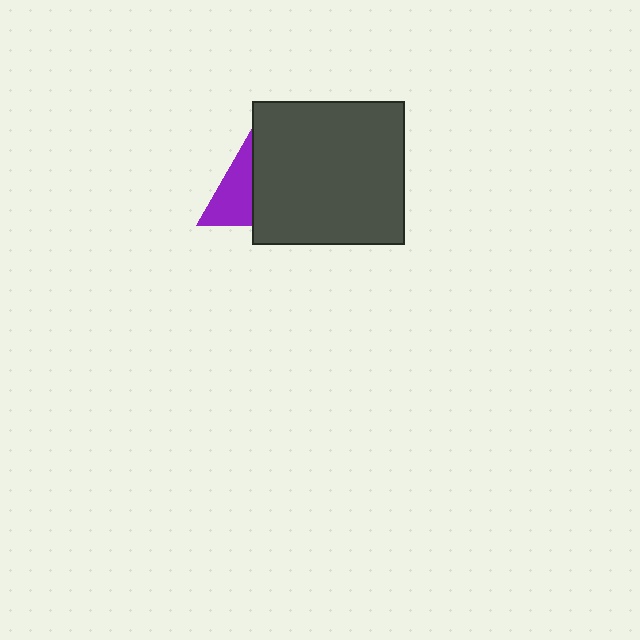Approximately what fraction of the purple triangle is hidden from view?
Roughly 64% of the purple triangle is hidden behind the dark gray rectangle.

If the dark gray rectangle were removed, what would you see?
You would see the complete purple triangle.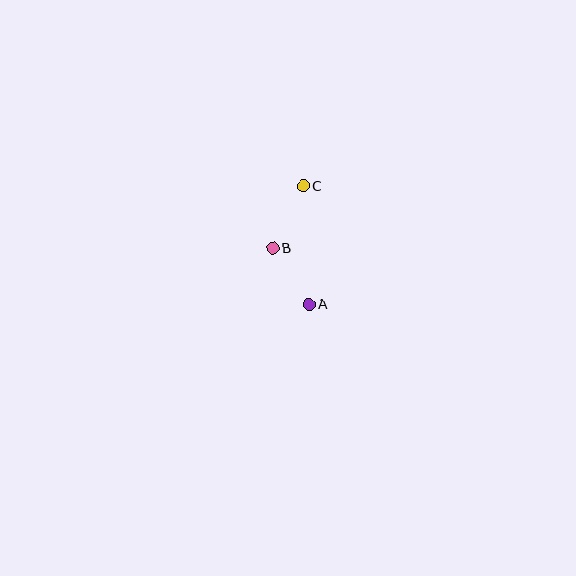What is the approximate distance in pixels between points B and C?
The distance between B and C is approximately 69 pixels.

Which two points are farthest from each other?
Points A and C are farthest from each other.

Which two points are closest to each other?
Points A and B are closest to each other.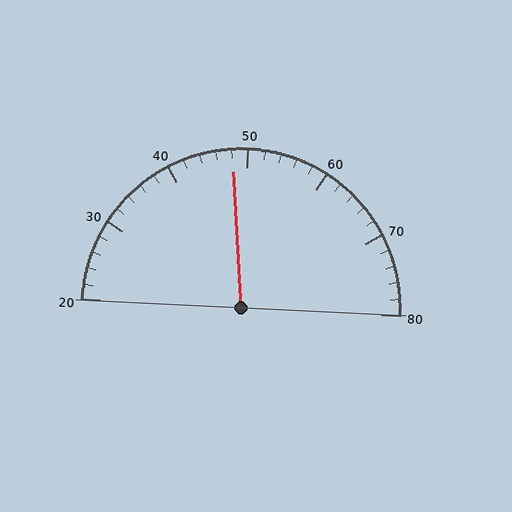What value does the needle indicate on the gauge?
The needle indicates approximately 48.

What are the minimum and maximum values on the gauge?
The gauge ranges from 20 to 80.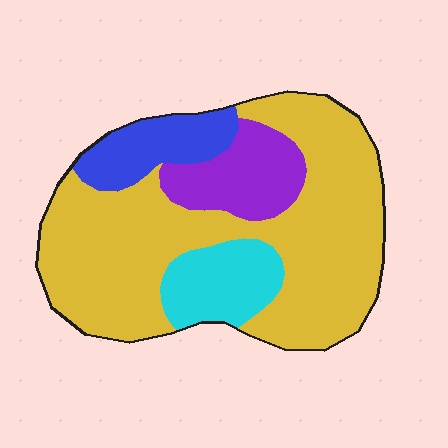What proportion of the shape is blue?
Blue covers 11% of the shape.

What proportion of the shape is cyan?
Cyan covers around 10% of the shape.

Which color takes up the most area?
Yellow, at roughly 65%.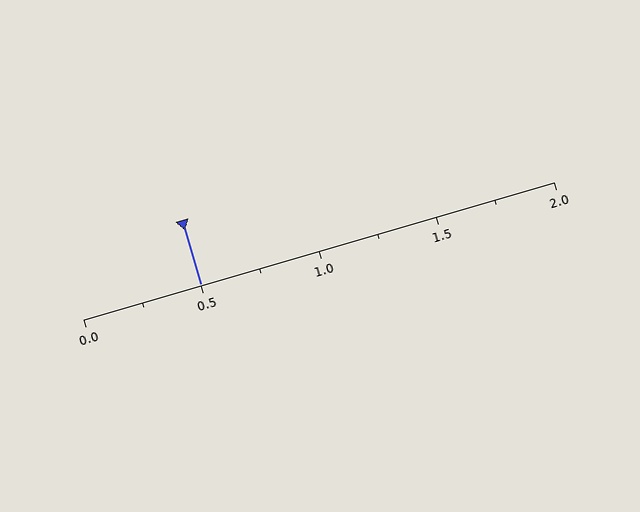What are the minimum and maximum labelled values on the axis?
The axis runs from 0.0 to 2.0.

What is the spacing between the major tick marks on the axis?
The major ticks are spaced 0.5 apart.